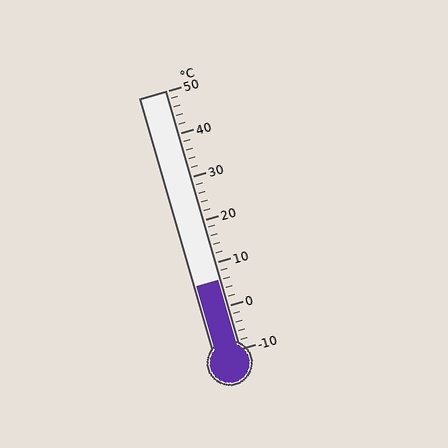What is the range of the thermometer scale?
The thermometer scale ranges from -10°C to 50°C.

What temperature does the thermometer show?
The thermometer shows approximately 6°C.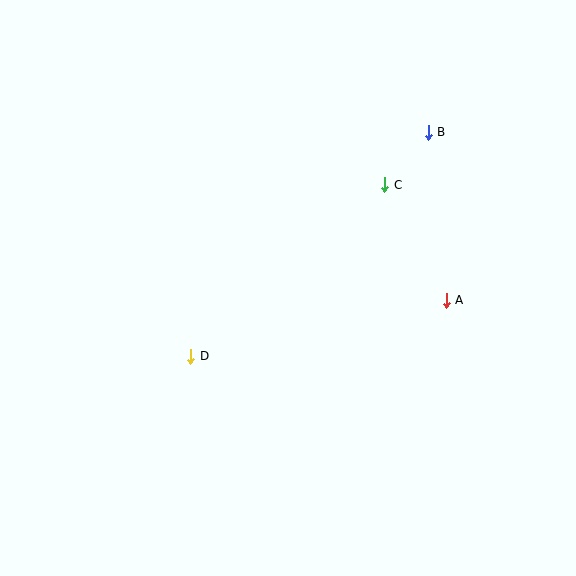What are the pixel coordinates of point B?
Point B is at (428, 132).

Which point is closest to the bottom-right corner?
Point A is closest to the bottom-right corner.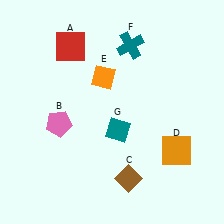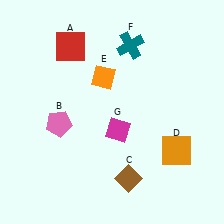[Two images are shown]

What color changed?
The diamond (G) changed from teal in Image 1 to magenta in Image 2.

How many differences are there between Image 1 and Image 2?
There is 1 difference between the two images.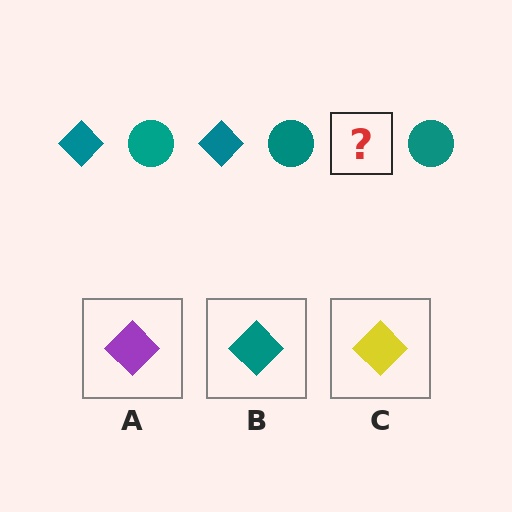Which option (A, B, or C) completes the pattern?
B.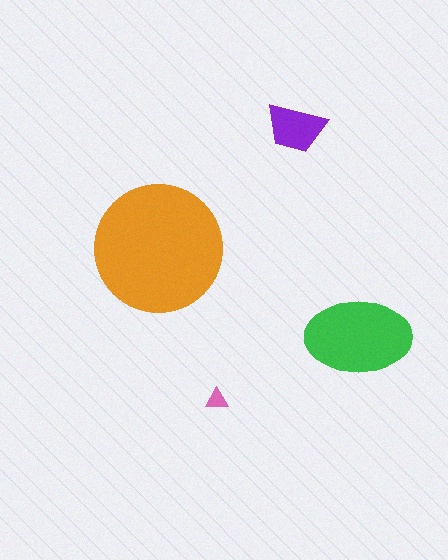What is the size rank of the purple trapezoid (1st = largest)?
3rd.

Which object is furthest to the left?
The orange circle is leftmost.